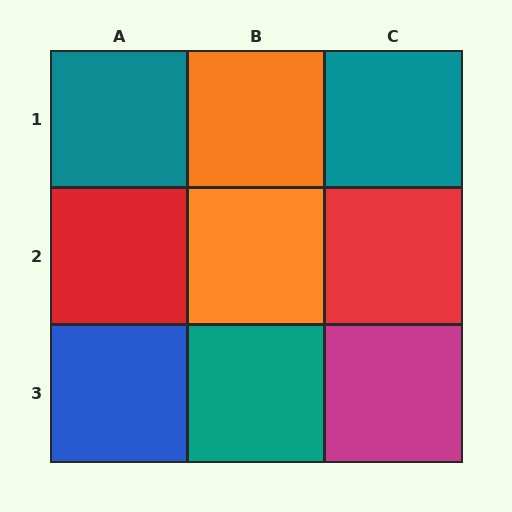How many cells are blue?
1 cell is blue.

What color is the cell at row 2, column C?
Red.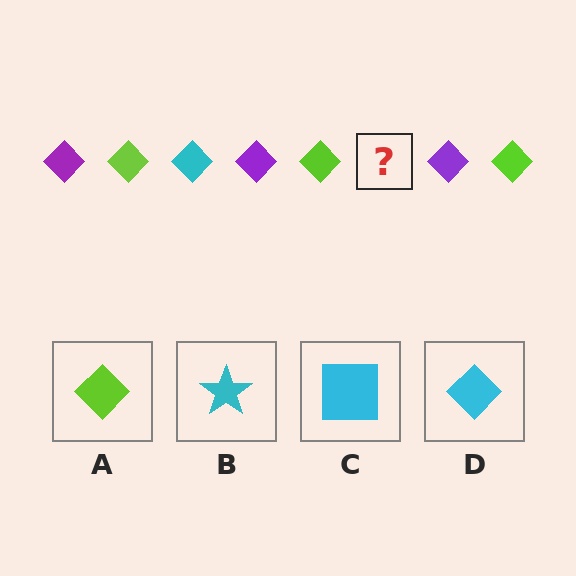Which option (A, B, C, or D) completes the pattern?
D.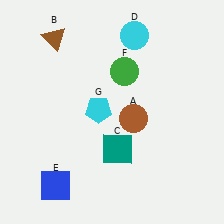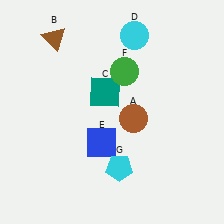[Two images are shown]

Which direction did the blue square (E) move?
The blue square (E) moved right.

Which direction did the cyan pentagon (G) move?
The cyan pentagon (G) moved down.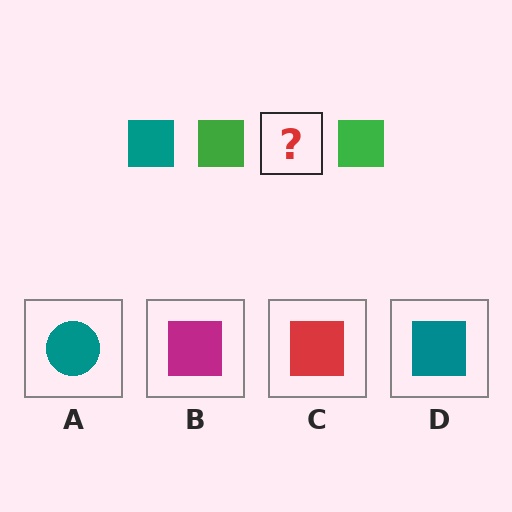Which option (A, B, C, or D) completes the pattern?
D.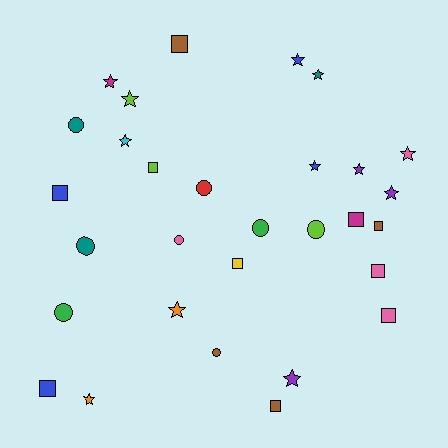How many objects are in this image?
There are 30 objects.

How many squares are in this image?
There are 10 squares.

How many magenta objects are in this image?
There are 2 magenta objects.